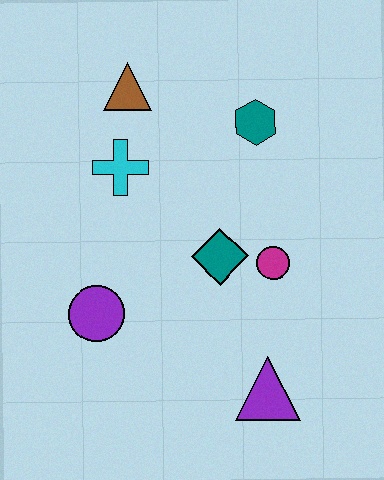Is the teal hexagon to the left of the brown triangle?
No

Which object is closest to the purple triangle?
The magenta circle is closest to the purple triangle.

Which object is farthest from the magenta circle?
The brown triangle is farthest from the magenta circle.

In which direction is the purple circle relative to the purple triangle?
The purple circle is to the left of the purple triangle.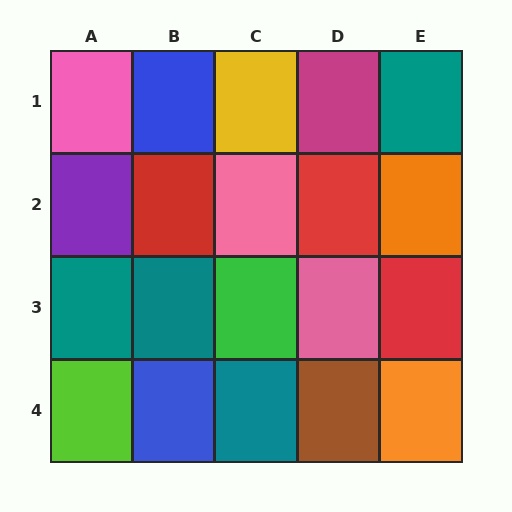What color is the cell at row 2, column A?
Purple.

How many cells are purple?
1 cell is purple.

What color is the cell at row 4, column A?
Lime.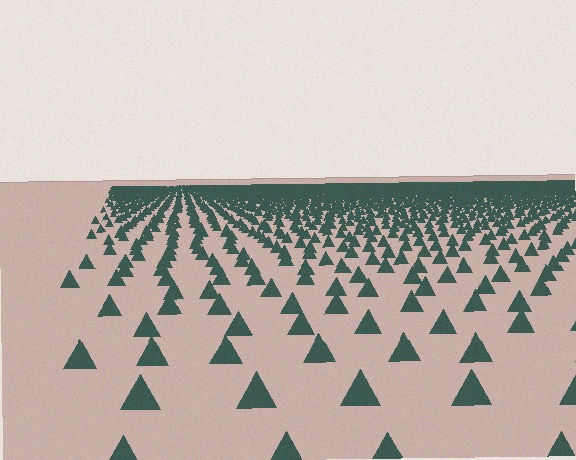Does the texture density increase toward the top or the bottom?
Density increases toward the top.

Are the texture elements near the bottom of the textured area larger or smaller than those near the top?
Larger. Near the bottom, elements are closer to the viewer and appear at a bigger on-screen size.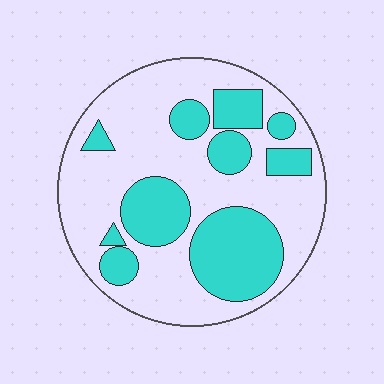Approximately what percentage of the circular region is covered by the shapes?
Approximately 35%.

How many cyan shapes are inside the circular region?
10.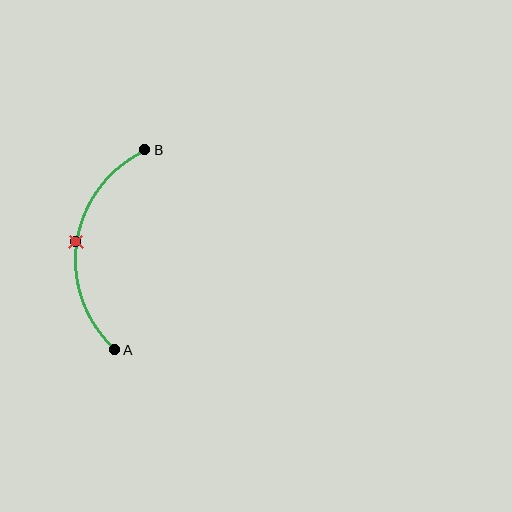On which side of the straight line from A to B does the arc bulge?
The arc bulges to the left of the straight line connecting A and B.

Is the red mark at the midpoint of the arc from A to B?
Yes. The red mark lies on the arc at equal arc-length from both A and B — it is the arc midpoint.